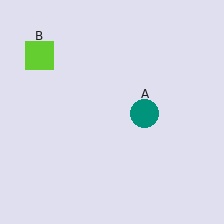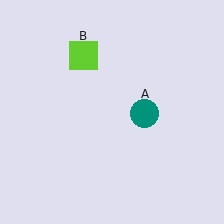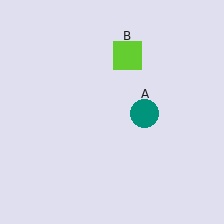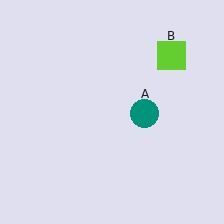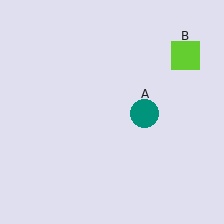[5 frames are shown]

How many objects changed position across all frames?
1 object changed position: lime square (object B).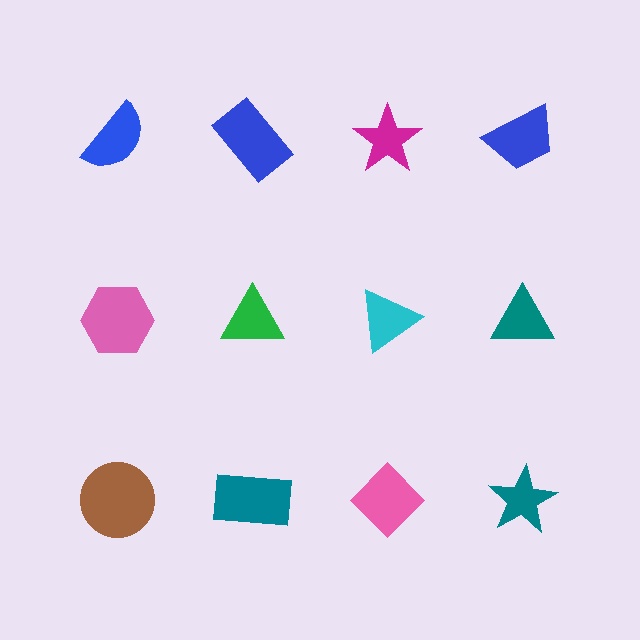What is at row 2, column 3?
A cyan triangle.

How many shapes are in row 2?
4 shapes.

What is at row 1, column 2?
A blue rectangle.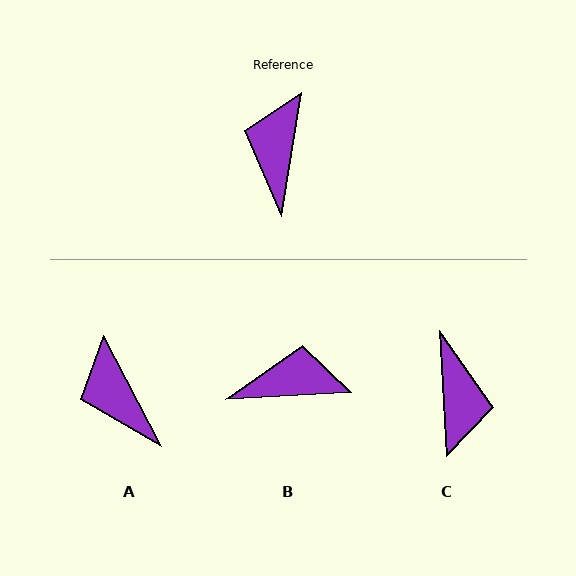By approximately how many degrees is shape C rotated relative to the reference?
Approximately 168 degrees clockwise.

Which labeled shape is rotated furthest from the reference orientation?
C, about 168 degrees away.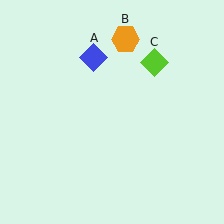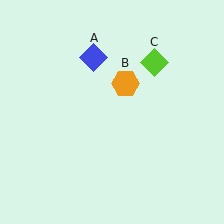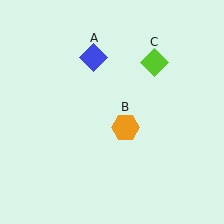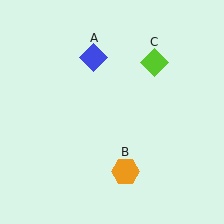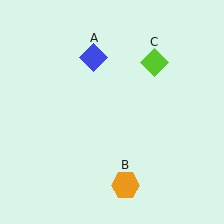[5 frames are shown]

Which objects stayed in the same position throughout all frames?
Blue diamond (object A) and lime diamond (object C) remained stationary.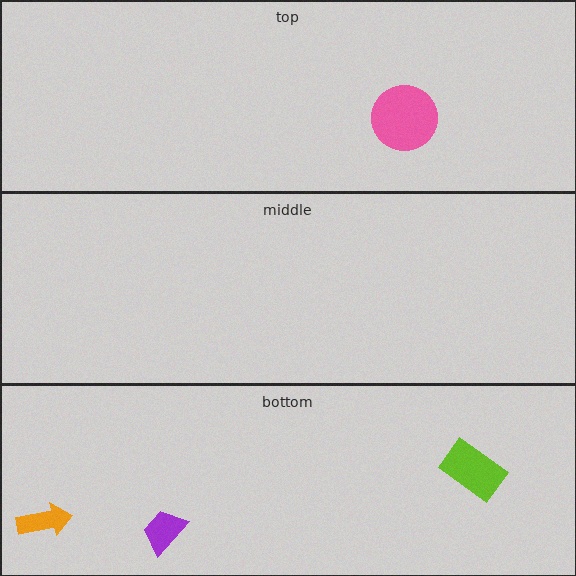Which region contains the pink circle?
The top region.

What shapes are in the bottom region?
The lime rectangle, the purple trapezoid, the orange arrow.